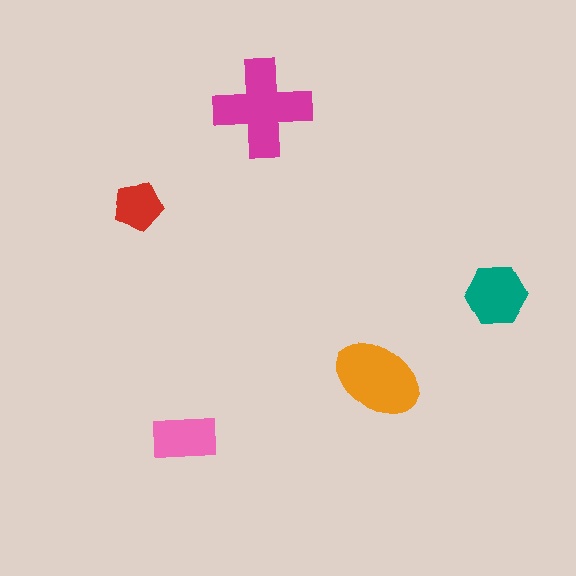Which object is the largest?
The magenta cross.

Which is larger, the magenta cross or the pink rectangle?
The magenta cross.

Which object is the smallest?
The red pentagon.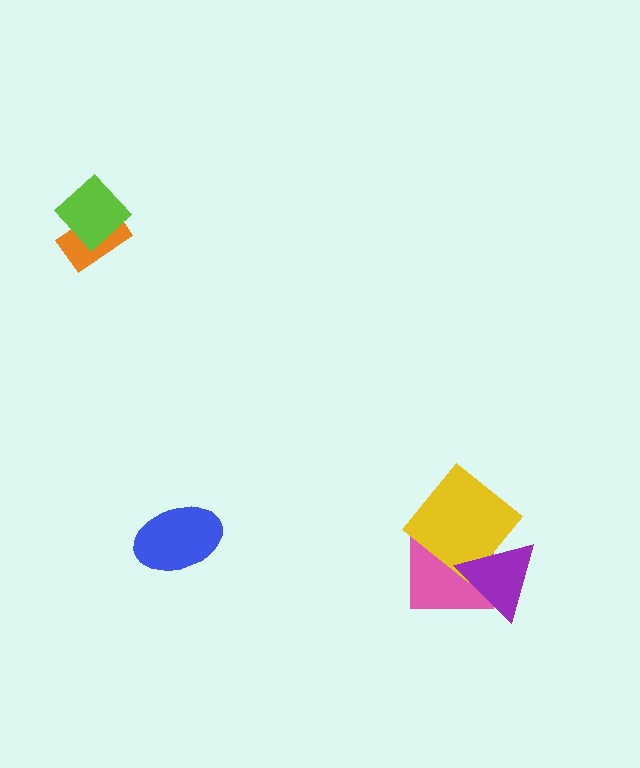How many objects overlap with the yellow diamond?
2 objects overlap with the yellow diamond.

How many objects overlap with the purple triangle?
2 objects overlap with the purple triangle.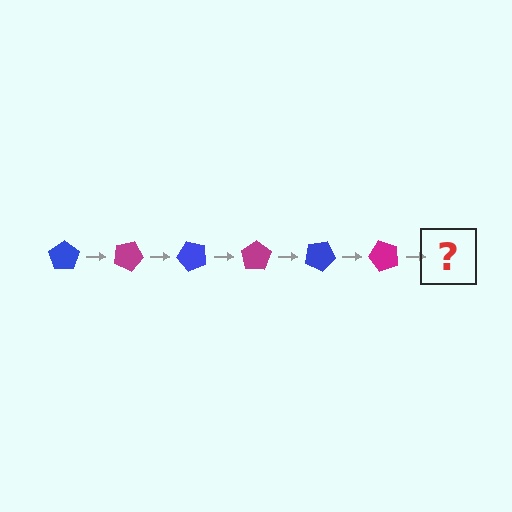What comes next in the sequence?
The next element should be a blue pentagon, rotated 150 degrees from the start.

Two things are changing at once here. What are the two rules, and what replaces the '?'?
The two rules are that it rotates 25 degrees each step and the color cycles through blue and magenta. The '?' should be a blue pentagon, rotated 150 degrees from the start.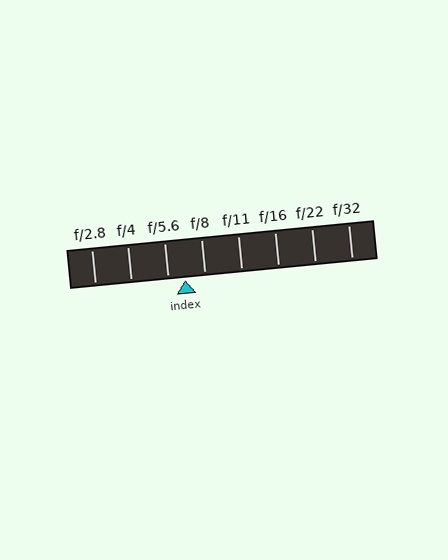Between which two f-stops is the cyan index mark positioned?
The index mark is between f/5.6 and f/8.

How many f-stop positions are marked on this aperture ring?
There are 8 f-stop positions marked.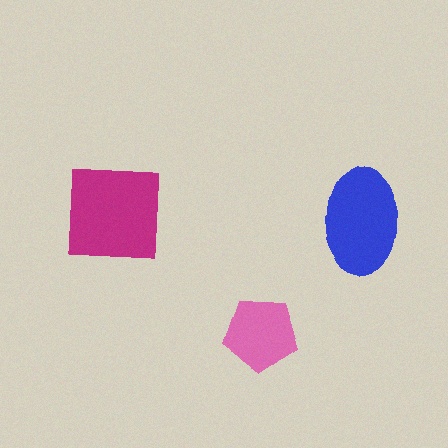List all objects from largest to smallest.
The magenta square, the blue ellipse, the pink pentagon.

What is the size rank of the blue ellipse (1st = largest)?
2nd.